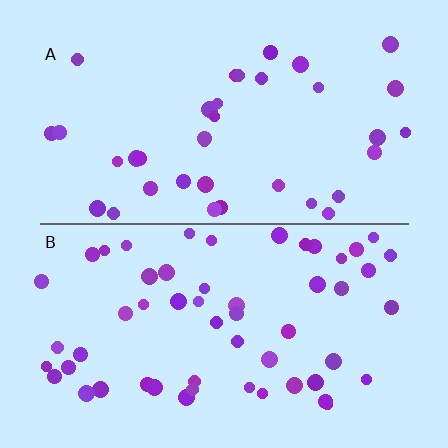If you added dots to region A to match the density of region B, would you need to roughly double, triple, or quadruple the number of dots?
Approximately double.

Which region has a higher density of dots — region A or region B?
B (the bottom).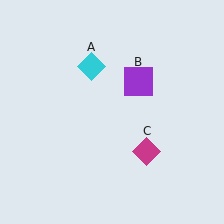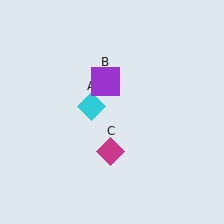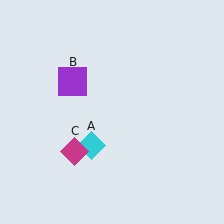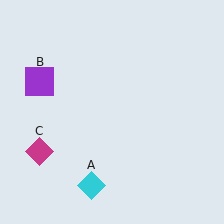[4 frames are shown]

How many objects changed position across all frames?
3 objects changed position: cyan diamond (object A), purple square (object B), magenta diamond (object C).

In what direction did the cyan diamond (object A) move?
The cyan diamond (object A) moved down.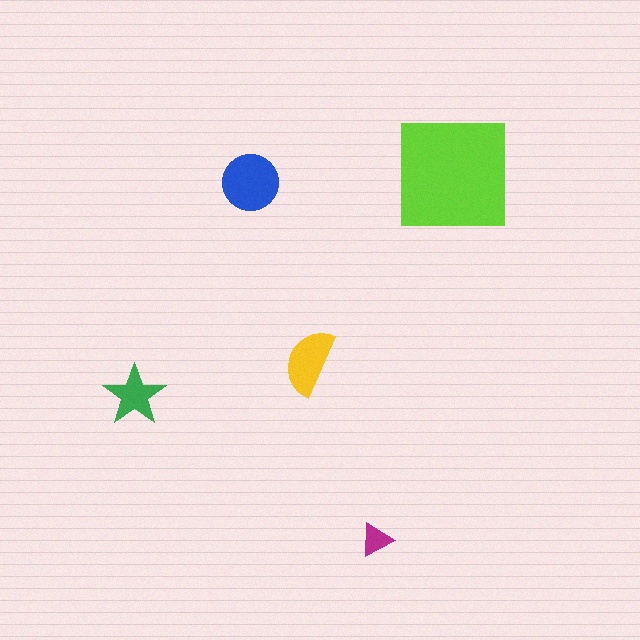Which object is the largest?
The lime square.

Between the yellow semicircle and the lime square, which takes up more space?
The lime square.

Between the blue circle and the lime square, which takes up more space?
The lime square.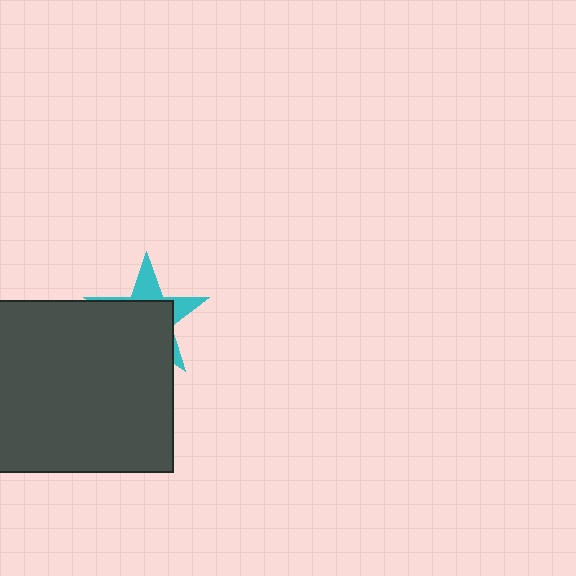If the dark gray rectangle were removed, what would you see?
You would see the complete cyan star.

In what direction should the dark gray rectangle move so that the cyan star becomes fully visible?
The dark gray rectangle should move down. That is the shortest direction to clear the overlap and leave the cyan star fully visible.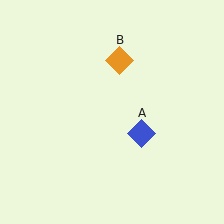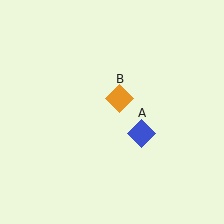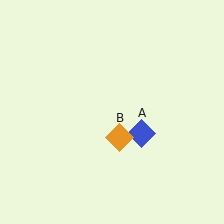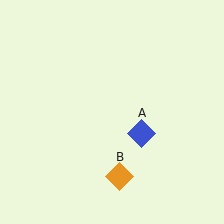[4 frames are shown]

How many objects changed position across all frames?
1 object changed position: orange diamond (object B).